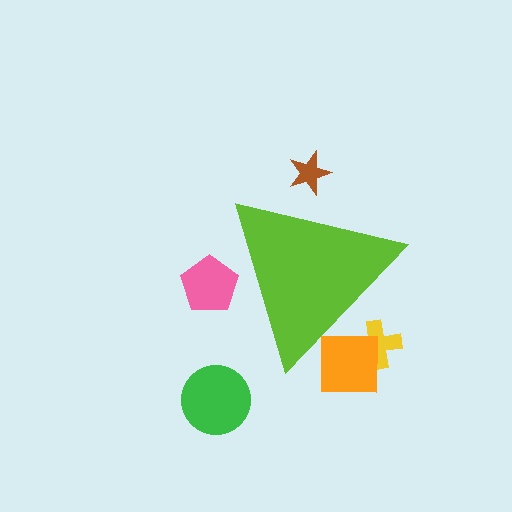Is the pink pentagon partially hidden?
Yes, the pink pentagon is partially hidden behind the lime triangle.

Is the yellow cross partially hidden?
Yes, the yellow cross is partially hidden behind the lime triangle.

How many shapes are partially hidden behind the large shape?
4 shapes are partially hidden.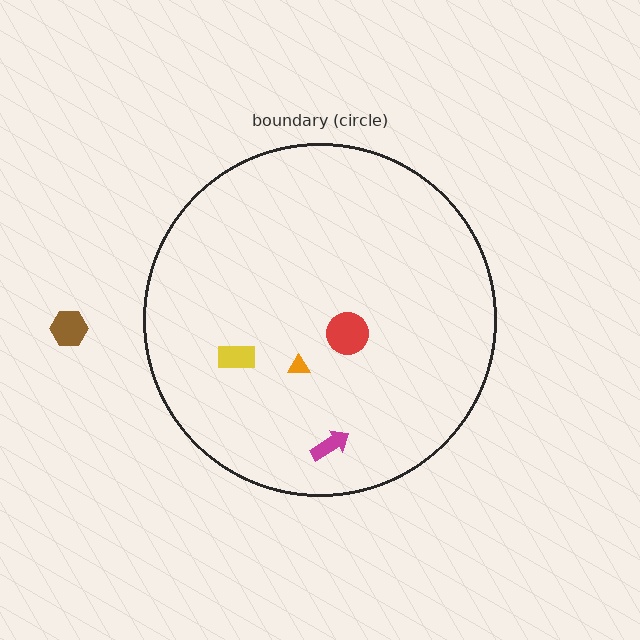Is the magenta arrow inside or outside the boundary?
Inside.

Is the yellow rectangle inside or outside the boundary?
Inside.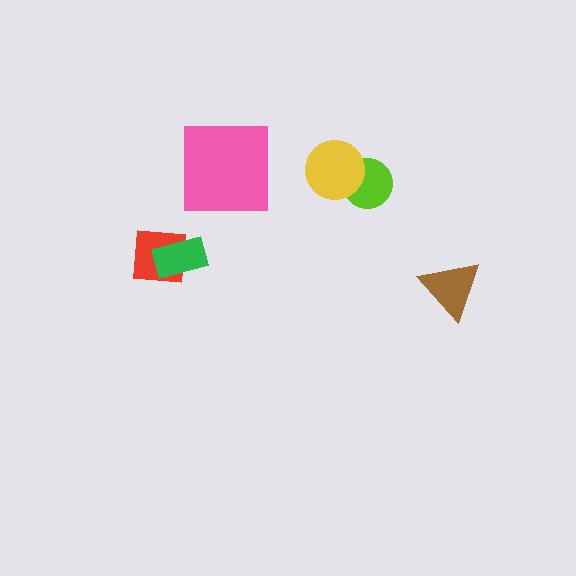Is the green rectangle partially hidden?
No, no other shape covers it.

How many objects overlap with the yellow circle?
1 object overlaps with the yellow circle.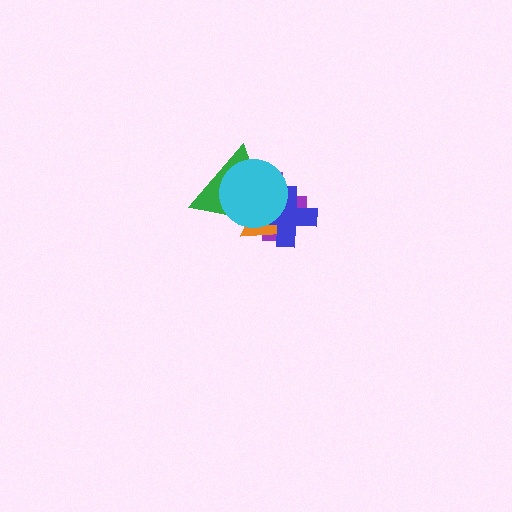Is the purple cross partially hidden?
Yes, it is partially covered by another shape.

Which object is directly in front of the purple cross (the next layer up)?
The orange triangle is directly in front of the purple cross.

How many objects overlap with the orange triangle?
4 objects overlap with the orange triangle.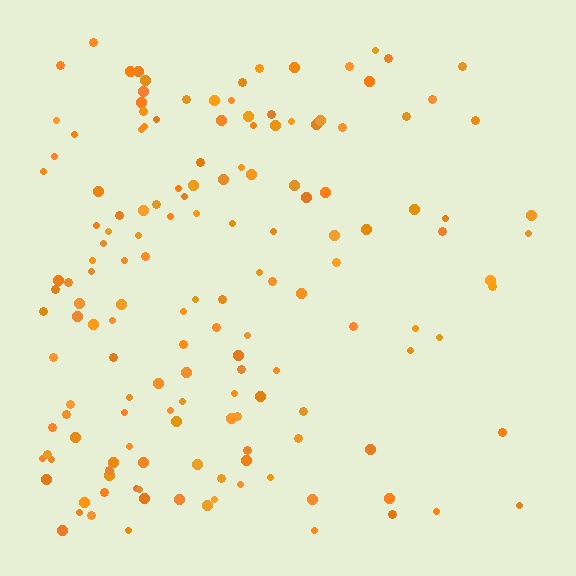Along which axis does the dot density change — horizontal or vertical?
Horizontal.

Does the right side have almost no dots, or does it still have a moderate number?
Still a moderate number, just noticeably fewer than the left.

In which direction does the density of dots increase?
From right to left, with the left side densest.